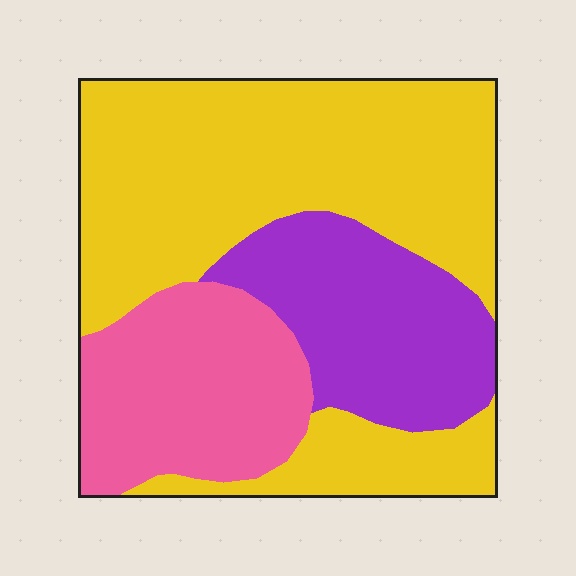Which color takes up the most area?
Yellow, at roughly 55%.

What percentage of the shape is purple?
Purple takes up about one fifth (1/5) of the shape.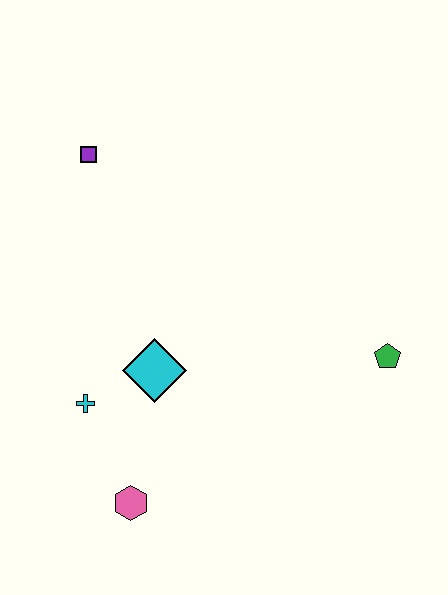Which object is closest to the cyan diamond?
The cyan cross is closest to the cyan diamond.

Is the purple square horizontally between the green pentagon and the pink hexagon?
No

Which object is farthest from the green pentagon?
The purple square is farthest from the green pentagon.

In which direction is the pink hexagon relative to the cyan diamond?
The pink hexagon is below the cyan diamond.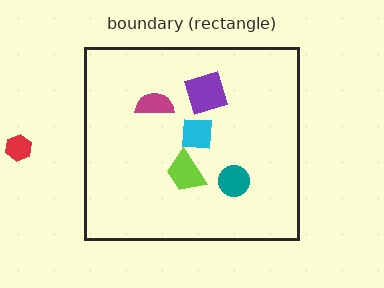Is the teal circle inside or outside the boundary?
Inside.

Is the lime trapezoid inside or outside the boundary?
Inside.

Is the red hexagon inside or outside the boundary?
Outside.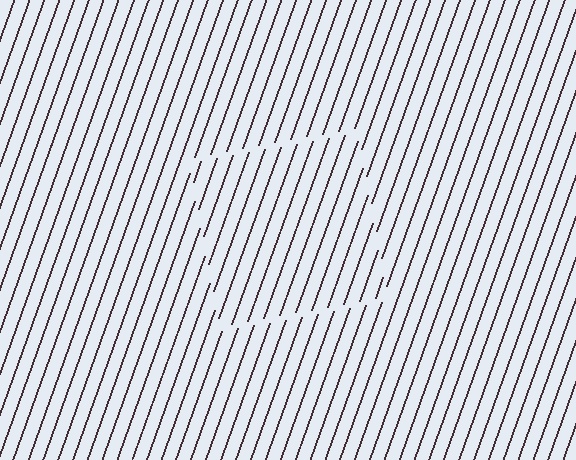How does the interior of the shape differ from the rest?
The interior of the shape contains the same grating, shifted by half a period — the contour is defined by the phase discontinuity where line-ends from the inner and outer gratings abut.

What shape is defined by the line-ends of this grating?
An illusory square. The interior of the shape contains the same grating, shifted by half a period — the contour is defined by the phase discontinuity where line-ends from the inner and outer gratings abut.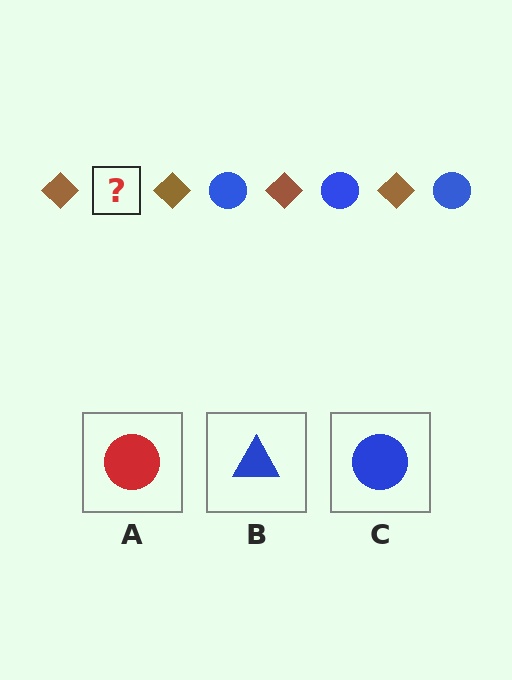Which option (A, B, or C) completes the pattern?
C.